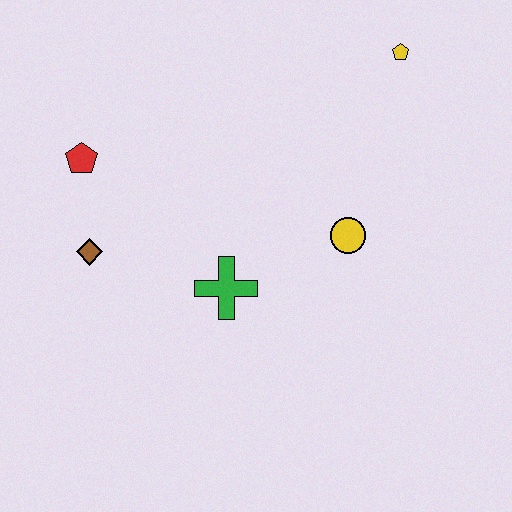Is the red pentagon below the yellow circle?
No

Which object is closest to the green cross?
The yellow circle is closest to the green cross.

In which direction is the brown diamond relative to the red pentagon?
The brown diamond is below the red pentagon.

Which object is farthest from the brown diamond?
The yellow pentagon is farthest from the brown diamond.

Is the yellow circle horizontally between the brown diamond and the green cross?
No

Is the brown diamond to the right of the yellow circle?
No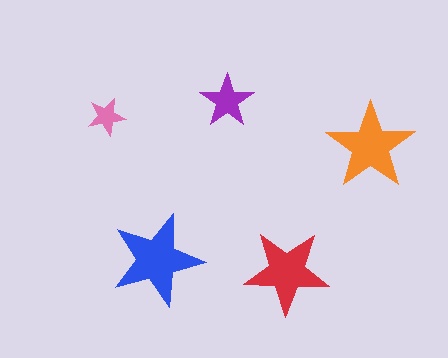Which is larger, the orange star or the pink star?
The orange one.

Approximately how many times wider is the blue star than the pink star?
About 2.5 times wider.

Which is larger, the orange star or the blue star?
The blue one.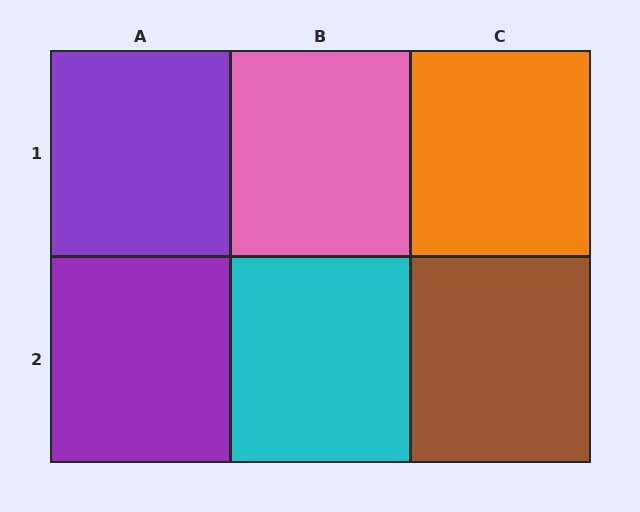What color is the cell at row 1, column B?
Pink.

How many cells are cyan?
1 cell is cyan.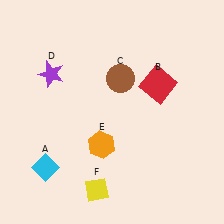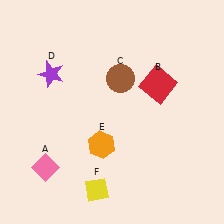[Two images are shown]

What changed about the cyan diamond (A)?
In Image 1, A is cyan. In Image 2, it changed to pink.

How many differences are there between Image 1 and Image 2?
There is 1 difference between the two images.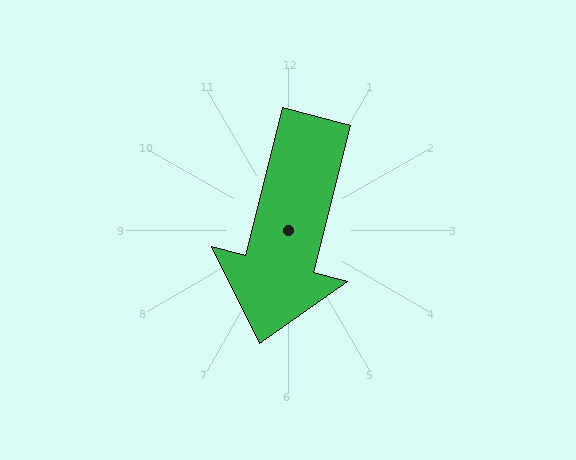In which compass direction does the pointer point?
South.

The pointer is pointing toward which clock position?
Roughly 6 o'clock.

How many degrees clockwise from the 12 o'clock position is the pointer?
Approximately 194 degrees.